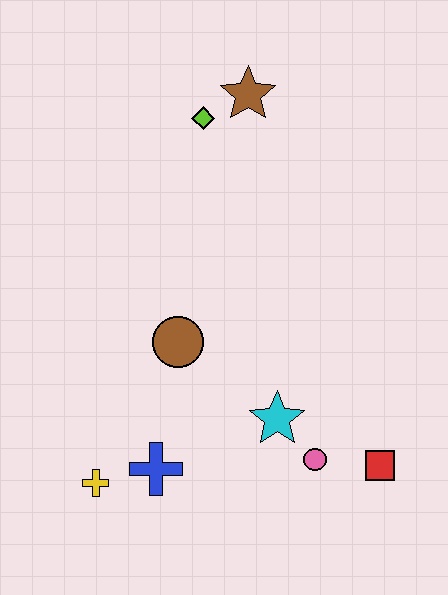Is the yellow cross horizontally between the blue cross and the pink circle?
No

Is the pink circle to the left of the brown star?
No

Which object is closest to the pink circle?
The cyan star is closest to the pink circle.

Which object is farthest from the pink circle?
The brown star is farthest from the pink circle.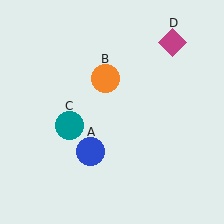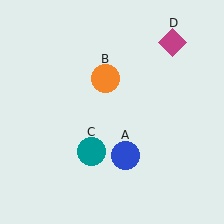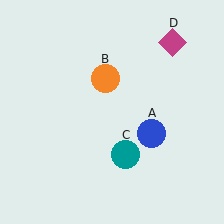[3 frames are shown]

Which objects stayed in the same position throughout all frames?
Orange circle (object B) and magenta diamond (object D) remained stationary.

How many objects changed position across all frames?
2 objects changed position: blue circle (object A), teal circle (object C).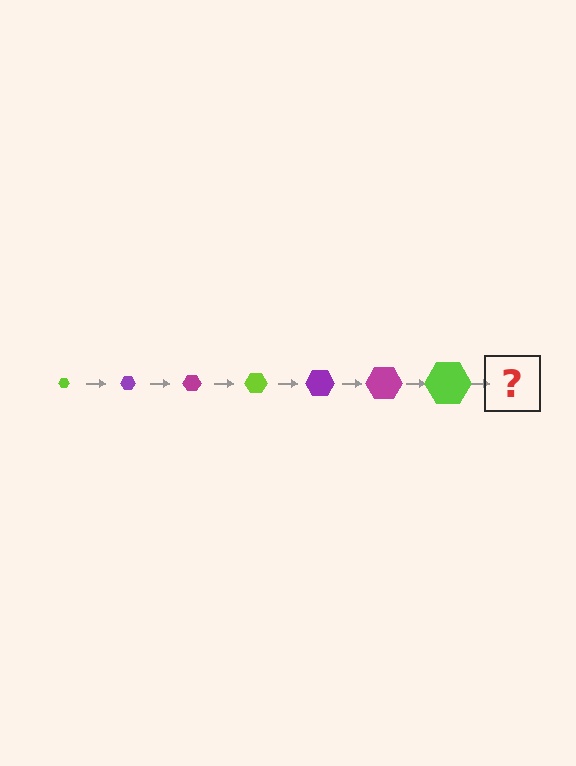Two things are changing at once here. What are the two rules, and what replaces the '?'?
The two rules are that the hexagon grows larger each step and the color cycles through lime, purple, and magenta. The '?' should be a purple hexagon, larger than the previous one.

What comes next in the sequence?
The next element should be a purple hexagon, larger than the previous one.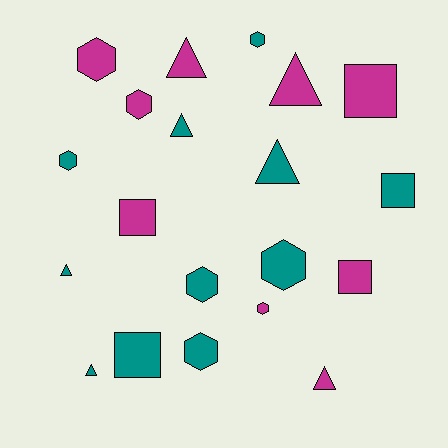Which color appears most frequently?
Teal, with 11 objects.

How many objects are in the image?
There are 20 objects.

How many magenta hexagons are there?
There are 3 magenta hexagons.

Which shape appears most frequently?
Hexagon, with 8 objects.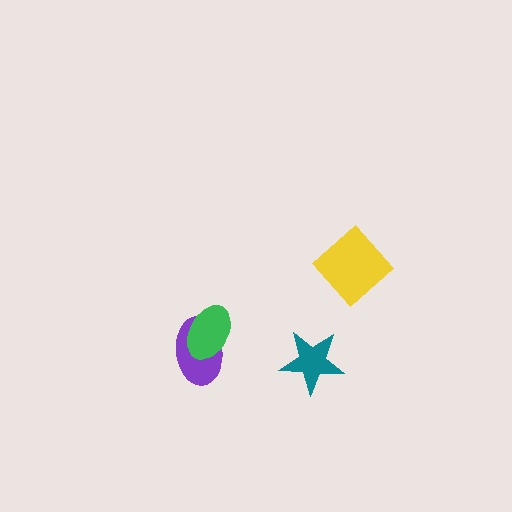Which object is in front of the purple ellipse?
The green ellipse is in front of the purple ellipse.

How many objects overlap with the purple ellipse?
1 object overlaps with the purple ellipse.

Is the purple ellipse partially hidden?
Yes, it is partially covered by another shape.